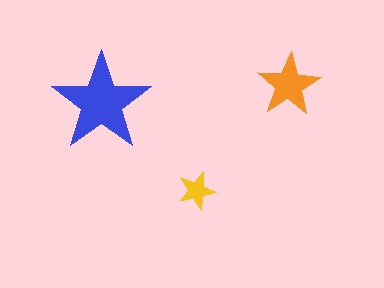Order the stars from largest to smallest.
the blue one, the orange one, the yellow one.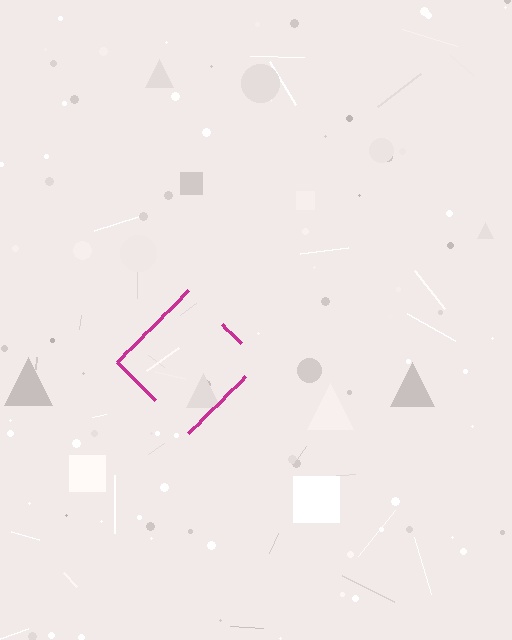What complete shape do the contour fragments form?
The contour fragments form a diamond.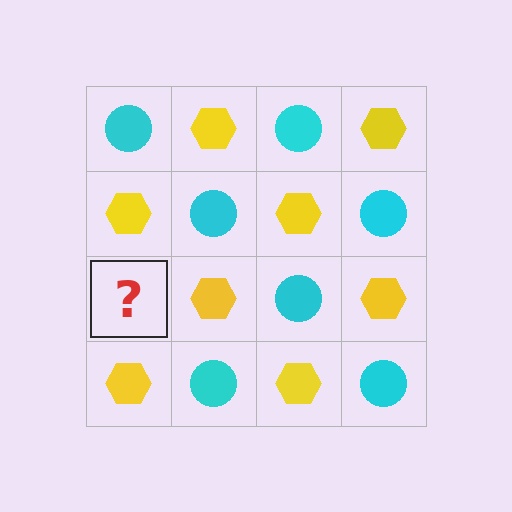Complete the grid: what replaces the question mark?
The question mark should be replaced with a cyan circle.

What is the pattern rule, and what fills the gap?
The rule is that it alternates cyan circle and yellow hexagon in a checkerboard pattern. The gap should be filled with a cyan circle.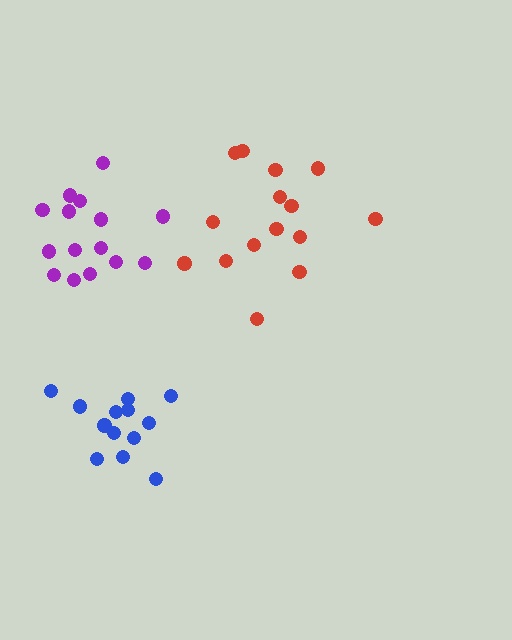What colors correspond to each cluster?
The clusters are colored: purple, blue, red.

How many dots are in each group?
Group 1: 15 dots, Group 2: 13 dots, Group 3: 15 dots (43 total).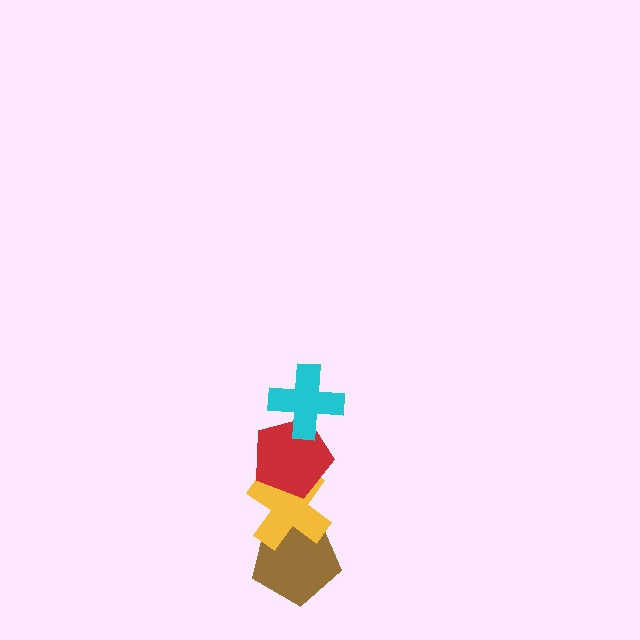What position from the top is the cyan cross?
The cyan cross is 1st from the top.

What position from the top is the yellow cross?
The yellow cross is 3rd from the top.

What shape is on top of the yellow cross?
The red pentagon is on top of the yellow cross.